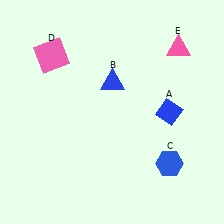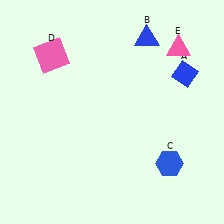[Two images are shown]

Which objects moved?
The objects that moved are: the blue diamond (A), the blue triangle (B).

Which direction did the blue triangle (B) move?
The blue triangle (B) moved up.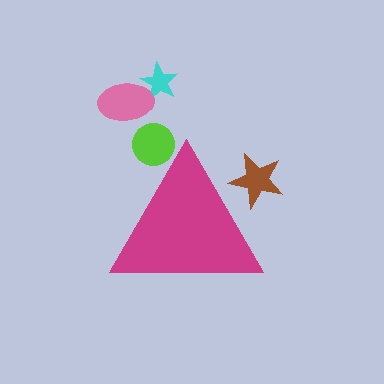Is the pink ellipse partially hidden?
No, the pink ellipse is fully visible.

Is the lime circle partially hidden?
Yes, the lime circle is partially hidden behind the magenta triangle.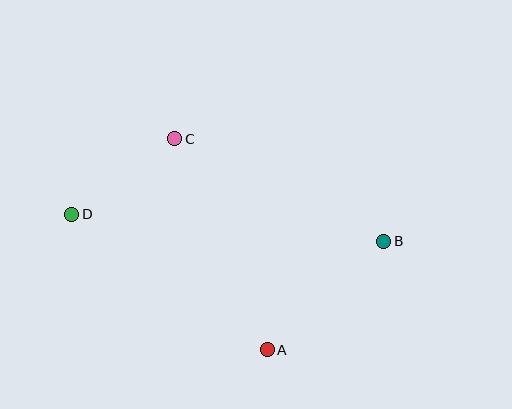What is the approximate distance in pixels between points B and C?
The distance between B and C is approximately 233 pixels.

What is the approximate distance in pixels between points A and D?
The distance between A and D is approximately 238 pixels.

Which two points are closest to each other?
Points C and D are closest to each other.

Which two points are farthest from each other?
Points B and D are farthest from each other.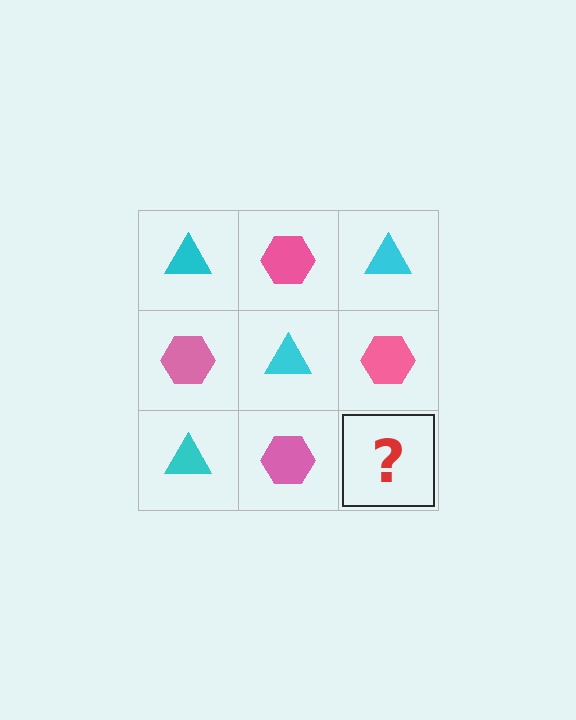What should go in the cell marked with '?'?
The missing cell should contain a cyan triangle.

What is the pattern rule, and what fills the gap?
The rule is that it alternates cyan triangle and pink hexagon in a checkerboard pattern. The gap should be filled with a cyan triangle.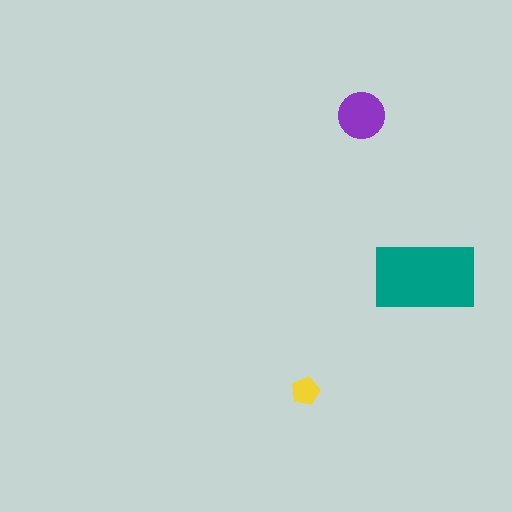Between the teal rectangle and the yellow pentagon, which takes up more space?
The teal rectangle.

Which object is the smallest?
The yellow pentagon.